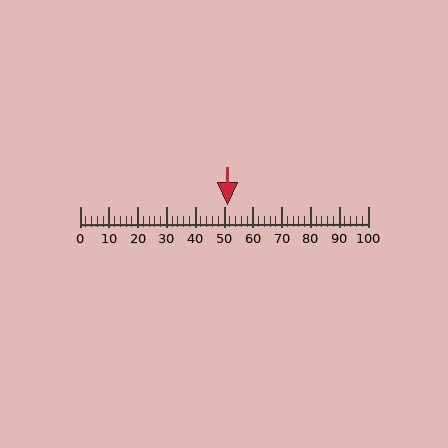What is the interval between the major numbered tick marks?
The major tick marks are spaced 10 units apart.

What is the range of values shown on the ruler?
The ruler shows values from 0 to 100.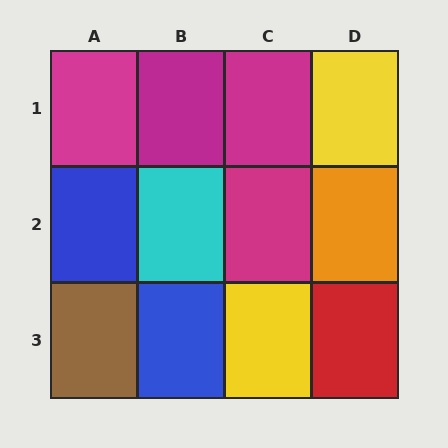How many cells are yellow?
2 cells are yellow.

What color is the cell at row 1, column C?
Magenta.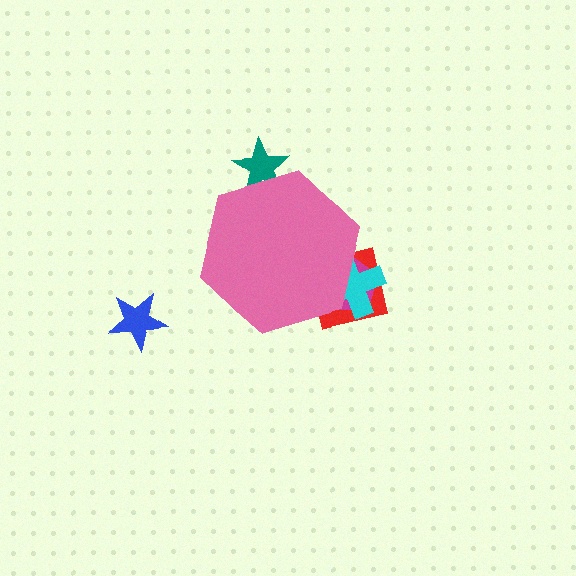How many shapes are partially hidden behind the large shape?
4 shapes are partially hidden.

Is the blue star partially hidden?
No, the blue star is fully visible.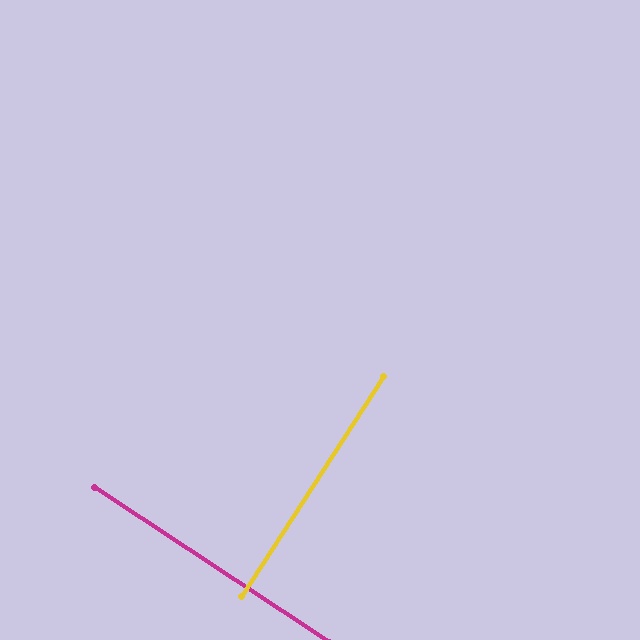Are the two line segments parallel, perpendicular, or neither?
Perpendicular — they meet at approximately 90°.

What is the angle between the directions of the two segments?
Approximately 90 degrees.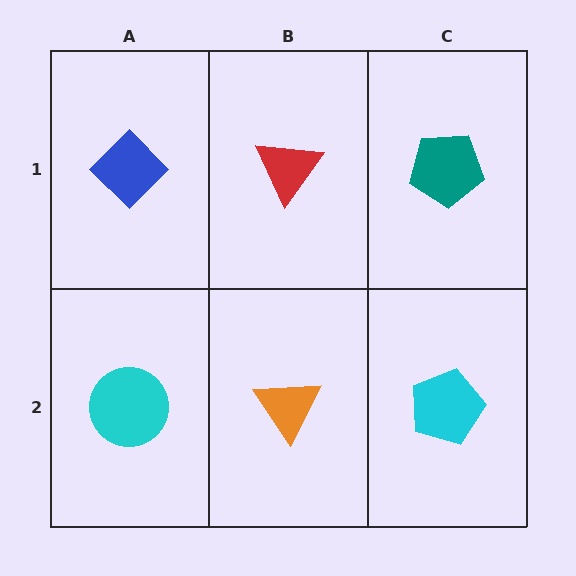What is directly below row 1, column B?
An orange triangle.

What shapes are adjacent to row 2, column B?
A red triangle (row 1, column B), a cyan circle (row 2, column A), a cyan pentagon (row 2, column C).